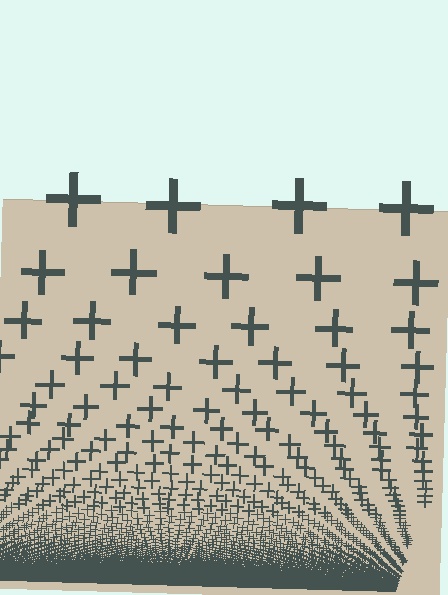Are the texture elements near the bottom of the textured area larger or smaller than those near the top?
Smaller. The gradient is inverted — elements near the bottom are smaller and denser.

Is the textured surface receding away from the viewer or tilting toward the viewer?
The surface appears to tilt toward the viewer. Texture elements get larger and sparser toward the top.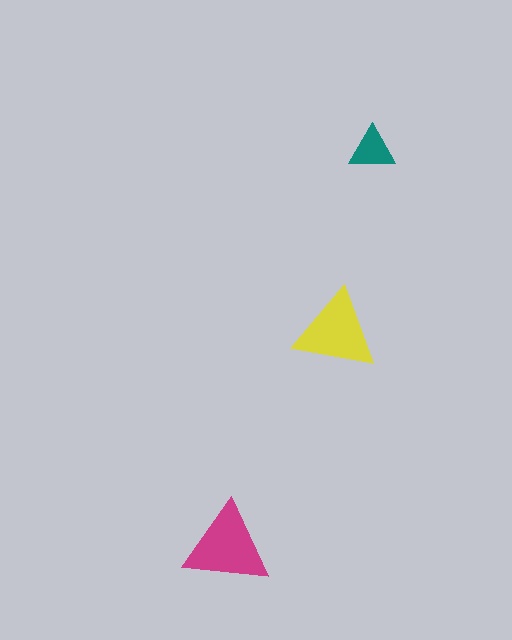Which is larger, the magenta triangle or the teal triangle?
The magenta one.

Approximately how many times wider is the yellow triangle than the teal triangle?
About 2 times wider.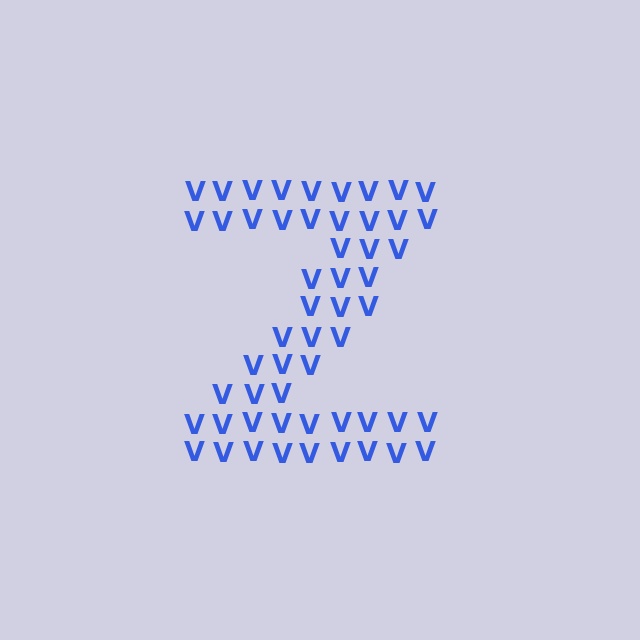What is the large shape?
The large shape is the letter Z.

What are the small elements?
The small elements are letter V's.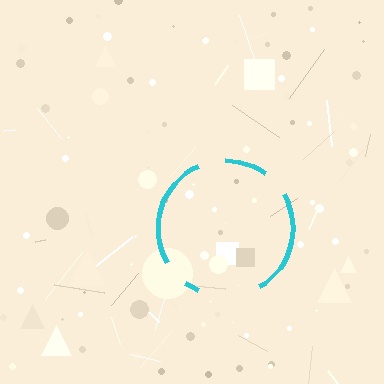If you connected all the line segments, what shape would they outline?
They would outline a circle.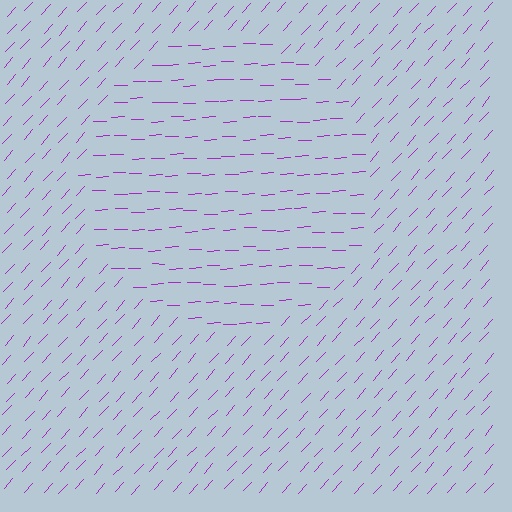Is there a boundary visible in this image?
Yes, there is a texture boundary formed by a change in line orientation.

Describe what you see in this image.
The image is filled with small purple line segments. A circle region in the image has lines oriented differently from the surrounding lines, creating a visible texture boundary.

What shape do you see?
I see a circle.